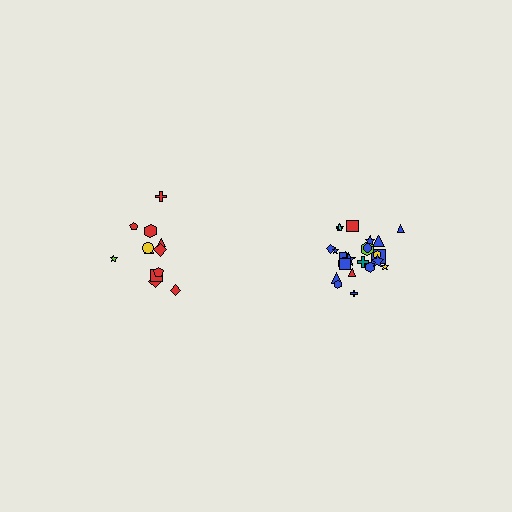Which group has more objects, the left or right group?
The right group.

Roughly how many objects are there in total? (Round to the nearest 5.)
Roughly 35 objects in total.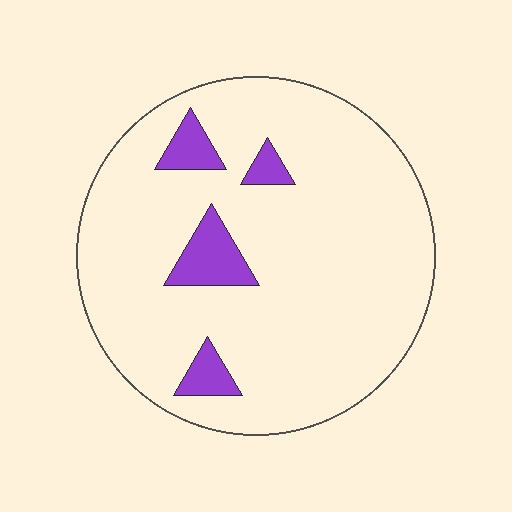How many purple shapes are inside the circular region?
4.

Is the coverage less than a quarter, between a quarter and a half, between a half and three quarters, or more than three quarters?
Less than a quarter.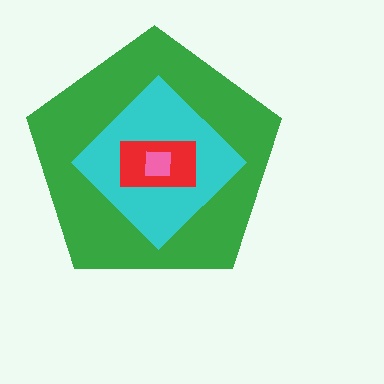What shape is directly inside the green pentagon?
The cyan diamond.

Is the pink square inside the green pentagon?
Yes.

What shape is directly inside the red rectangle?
The pink square.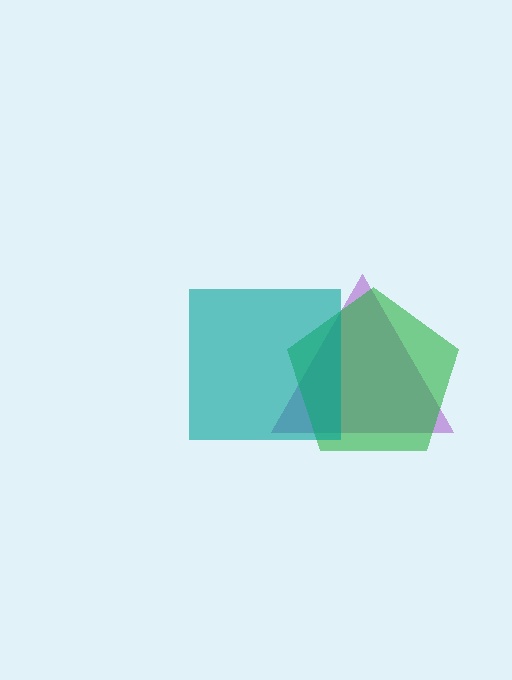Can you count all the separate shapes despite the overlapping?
Yes, there are 3 separate shapes.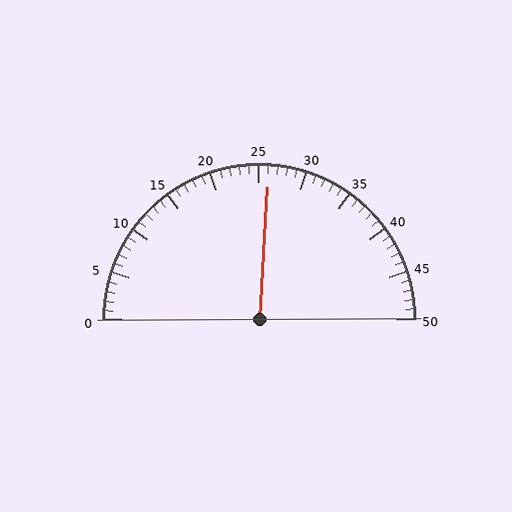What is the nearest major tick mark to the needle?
The nearest major tick mark is 25.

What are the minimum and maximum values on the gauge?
The gauge ranges from 0 to 50.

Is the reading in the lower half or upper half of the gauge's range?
The reading is in the upper half of the range (0 to 50).